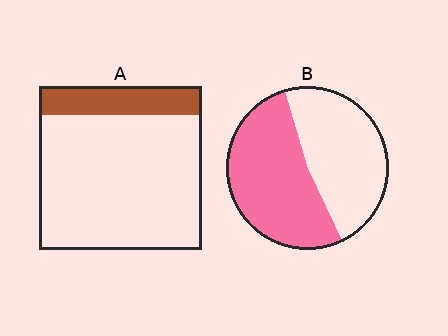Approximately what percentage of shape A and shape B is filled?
A is approximately 20% and B is approximately 55%.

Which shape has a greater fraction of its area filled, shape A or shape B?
Shape B.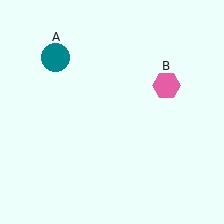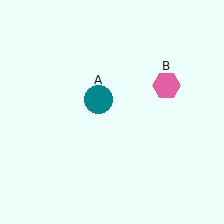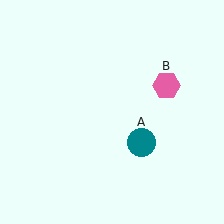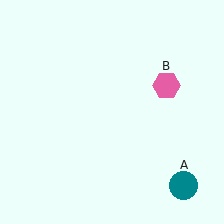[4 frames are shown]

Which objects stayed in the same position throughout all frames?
Pink hexagon (object B) remained stationary.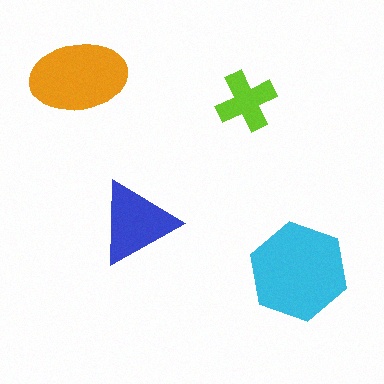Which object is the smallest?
The lime cross.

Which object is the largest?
The cyan hexagon.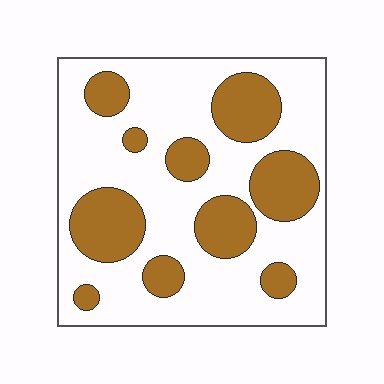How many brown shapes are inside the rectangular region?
10.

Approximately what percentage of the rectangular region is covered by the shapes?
Approximately 30%.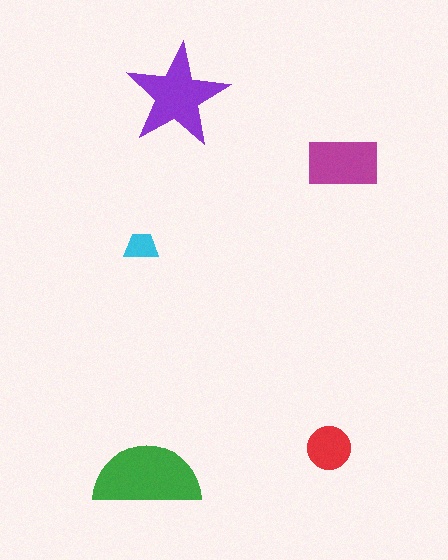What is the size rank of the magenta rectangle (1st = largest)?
3rd.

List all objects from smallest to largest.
The cyan trapezoid, the red circle, the magenta rectangle, the purple star, the green semicircle.